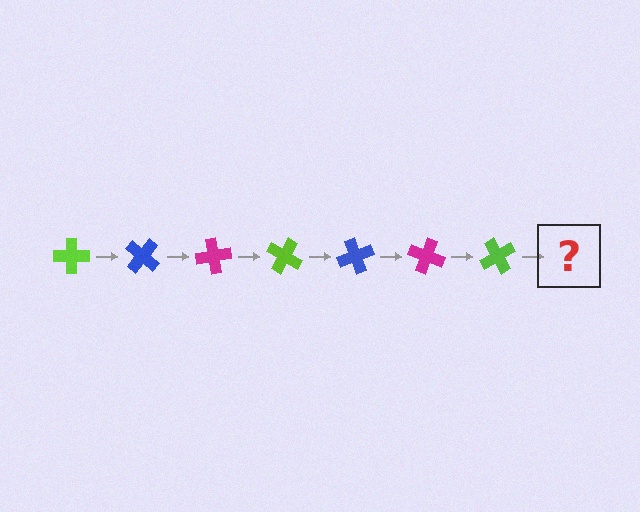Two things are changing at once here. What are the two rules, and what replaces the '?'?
The two rules are that it rotates 40 degrees each step and the color cycles through lime, blue, and magenta. The '?' should be a blue cross, rotated 280 degrees from the start.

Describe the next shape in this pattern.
It should be a blue cross, rotated 280 degrees from the start.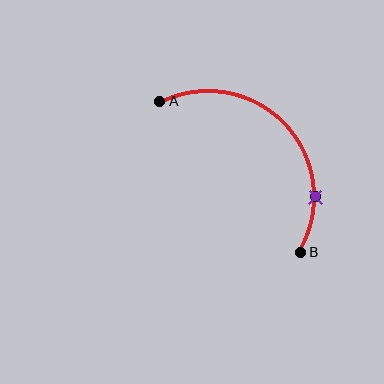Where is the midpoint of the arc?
The arc midpoint is the point on the curve farthest from the straight line joining A and B. It sits above and to the right of that line.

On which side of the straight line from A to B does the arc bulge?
The arc bulges above and to the right of the straight line connecting A and B.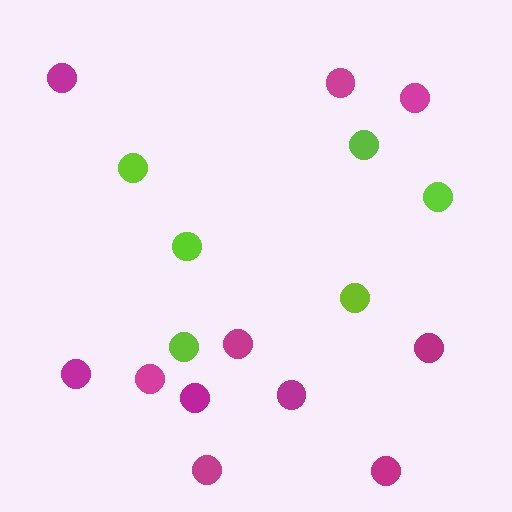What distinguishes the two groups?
There are 2 groups: one group of magenta circles (11) and one group of lime circles (6).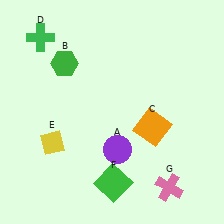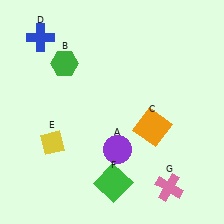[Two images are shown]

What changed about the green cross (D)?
In Image 1, D is green. In Image 2, it changed to blue.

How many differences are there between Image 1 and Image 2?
There is 1 difference between the two images.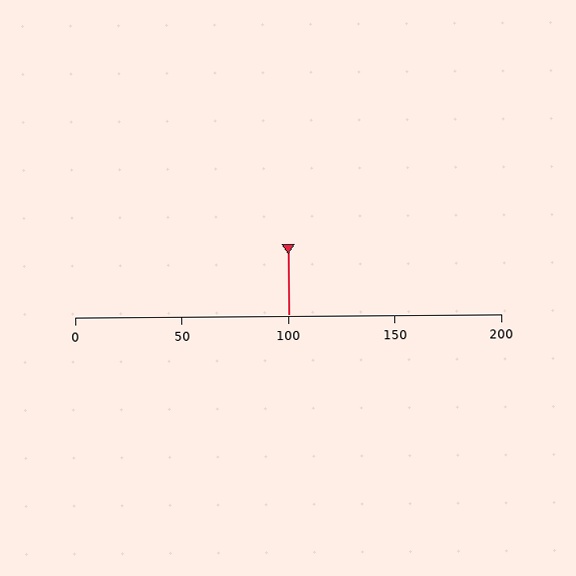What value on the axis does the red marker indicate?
The marker indicates approximately 100.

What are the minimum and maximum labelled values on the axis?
The axis runs from 0 to 200.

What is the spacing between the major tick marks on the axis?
The major ticks are spaced 50 apart.